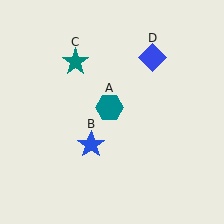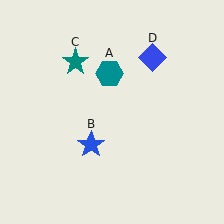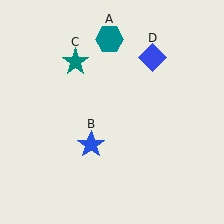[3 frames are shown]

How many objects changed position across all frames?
1 object changed position: teal hexagon (object A).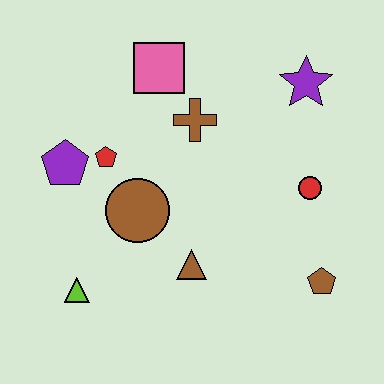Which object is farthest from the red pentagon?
The brown pentagon is farthest from the red pentagon.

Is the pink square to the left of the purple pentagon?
No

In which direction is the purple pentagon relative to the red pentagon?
The purple pentagon is to the left of the red pentagon.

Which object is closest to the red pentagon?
The purple pentagon is closest to the red pentagon.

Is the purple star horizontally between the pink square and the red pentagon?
No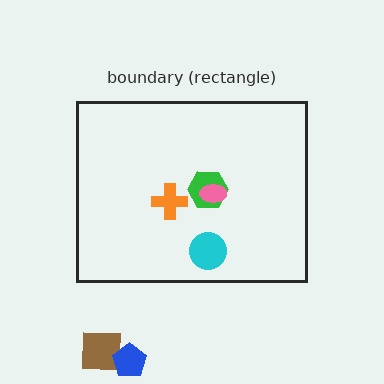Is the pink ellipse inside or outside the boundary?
Inside.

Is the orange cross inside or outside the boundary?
Inside.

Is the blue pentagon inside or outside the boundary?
Outside.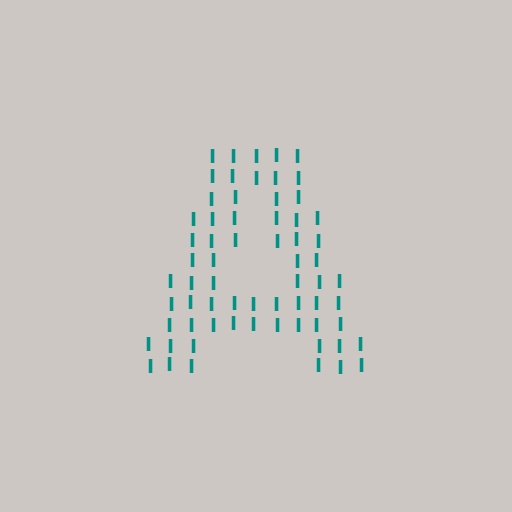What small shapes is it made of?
It is made of small letter I's.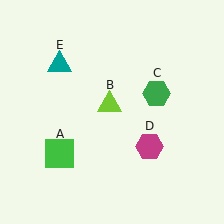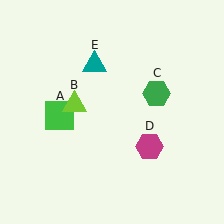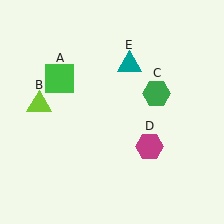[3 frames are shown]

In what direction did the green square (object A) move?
The green square (object A) moved up.